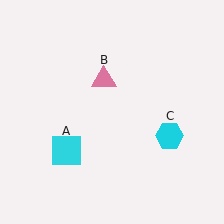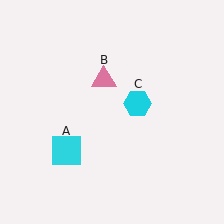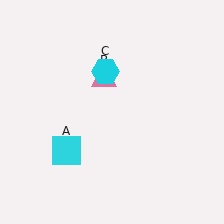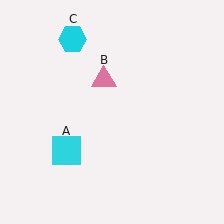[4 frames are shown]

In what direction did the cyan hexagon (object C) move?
The cyan hexagon (object C) moved up and to the left.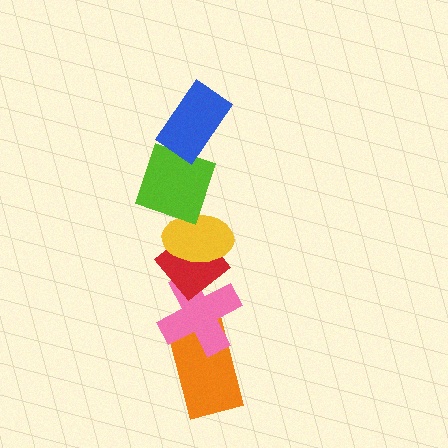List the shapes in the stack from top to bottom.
From top to bottom: the blue rectangle, the lime square, the yellow ellipse, the red diamond, the pink cross, the orange rectangle.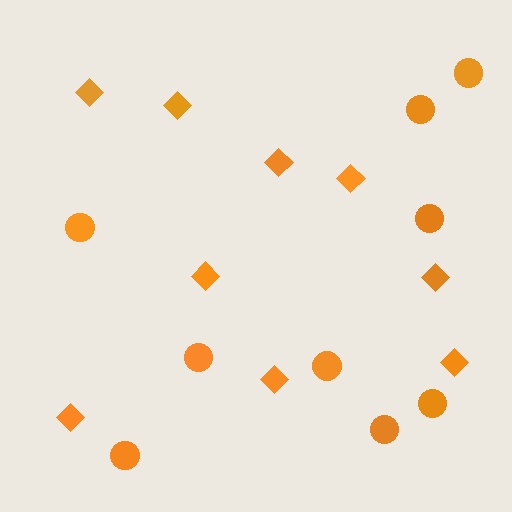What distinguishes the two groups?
There are 2 groups: one group of circles (9) and one group of diamonds (9).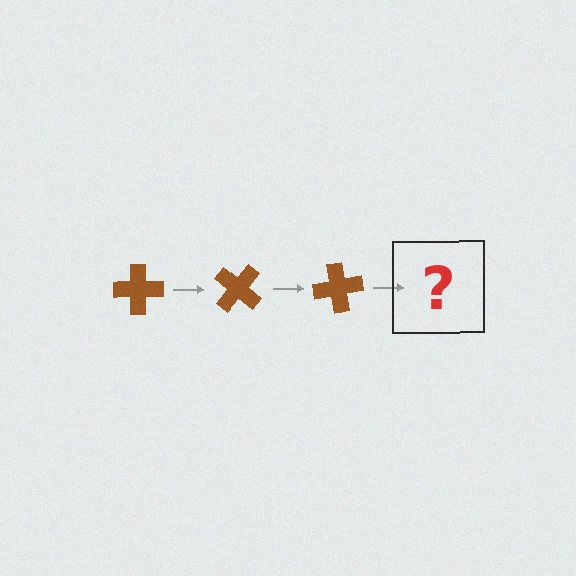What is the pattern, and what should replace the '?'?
The pattern is that the cross rotates 40 degrees each step. The '?' should be a brown cross rotated 120 degrees.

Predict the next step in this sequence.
The next step is a brown cross rotated 120 degrees.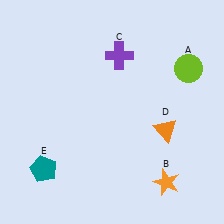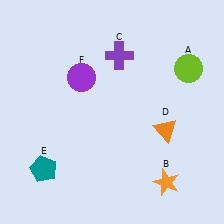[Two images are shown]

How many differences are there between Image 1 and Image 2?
There is 1 difference between the two images.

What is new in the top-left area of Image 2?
A purple circle (F) was added in the top-left area of Image 2.